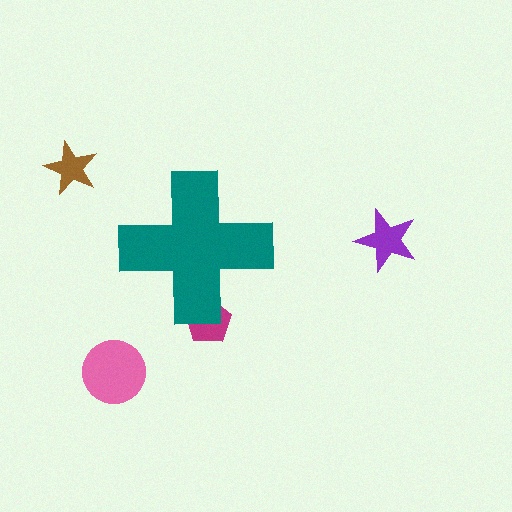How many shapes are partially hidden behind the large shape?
1 shape is partially hidden.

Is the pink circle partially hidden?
No, the pink circle is fully visible.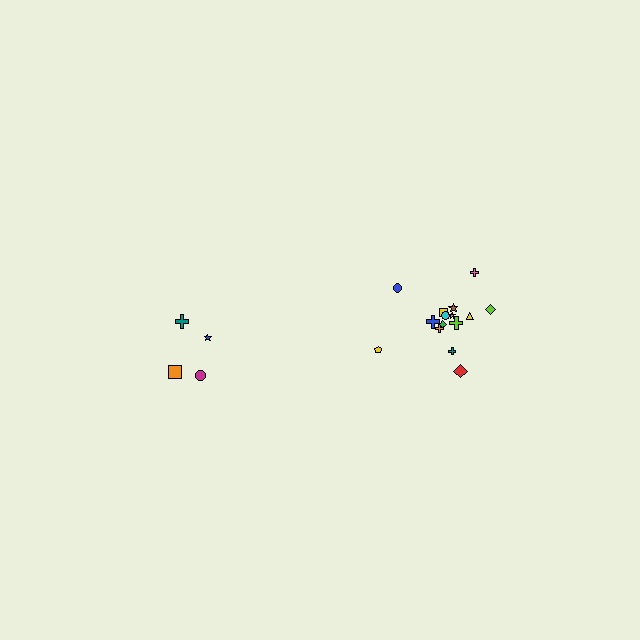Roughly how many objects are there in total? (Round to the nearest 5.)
Roughly 20 objects in total.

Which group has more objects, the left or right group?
The right group.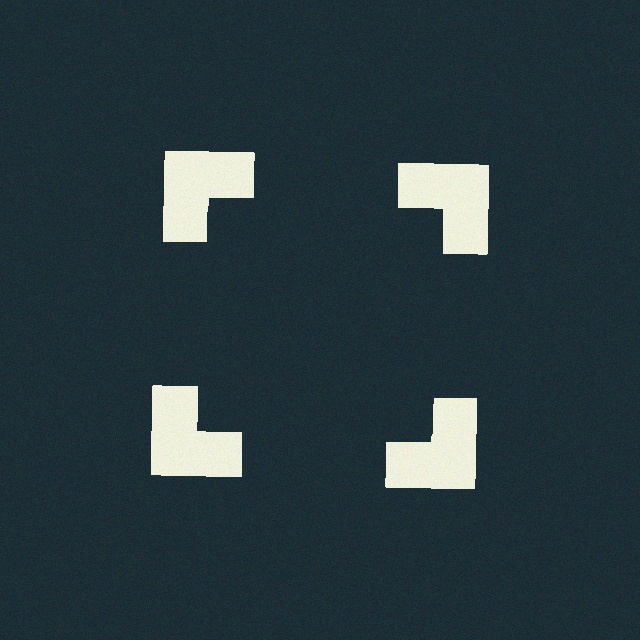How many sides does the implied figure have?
4 sides.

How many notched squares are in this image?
There are 4 — one at each vertex of the illusory square.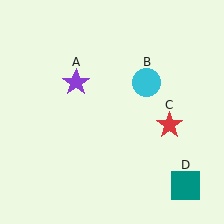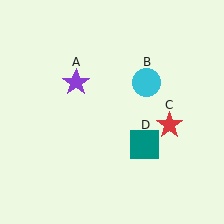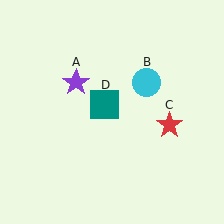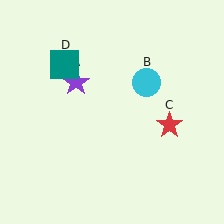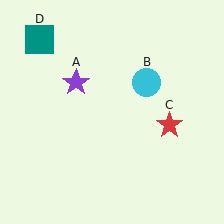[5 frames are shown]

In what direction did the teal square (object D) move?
The teal square (object D) moved up and to the left.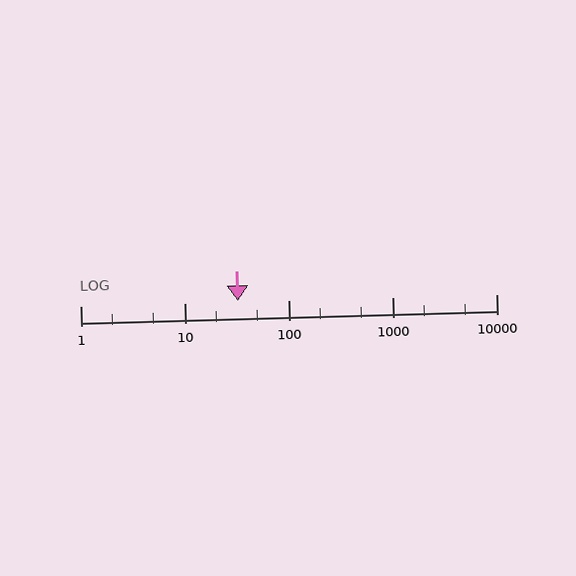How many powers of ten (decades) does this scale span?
The scale spans 4 decades, from 1 to 10000.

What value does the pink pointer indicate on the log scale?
The pointer indicates approximately 33.